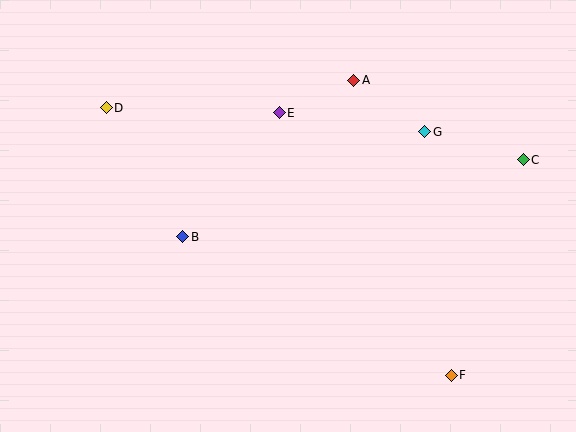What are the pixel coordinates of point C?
Point C is at (523, 160).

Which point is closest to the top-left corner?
Point D is closest to the top-left corner.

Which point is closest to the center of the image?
Point E at (279, 113) is closest to the center.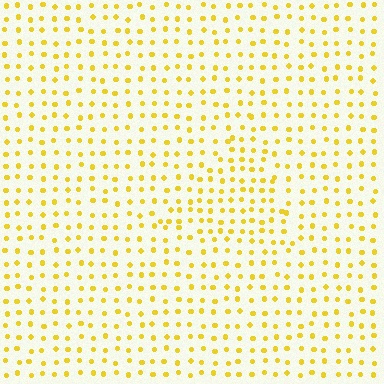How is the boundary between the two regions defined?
The boundary is defined by a change in element density (approximately 1.4x ratio). All elements are the same color, size, and shape.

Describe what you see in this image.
The image contains small yellow elements arranged at two different densities. A triangle-shaped region is visible where the elements are more densely packed than the surrounding area.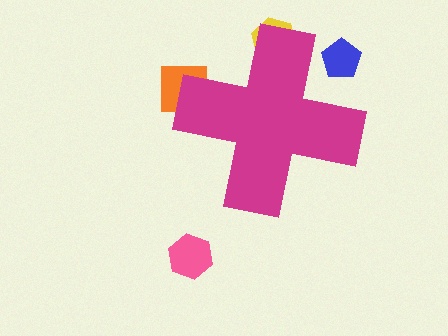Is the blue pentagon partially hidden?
Yes, the blue pentagon is partially hidden behind the magenta cross.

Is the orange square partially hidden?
Yes, the orange square is partially hidden behind the magenta cross.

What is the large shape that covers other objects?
A magenta cross.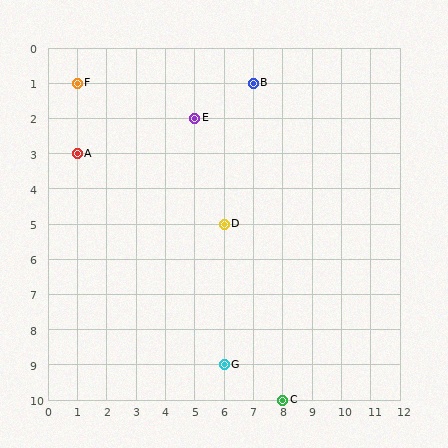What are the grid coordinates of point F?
Point F is at grid coordinates (1, 1).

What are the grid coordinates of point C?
Point C is at grid coordinates (8, 10).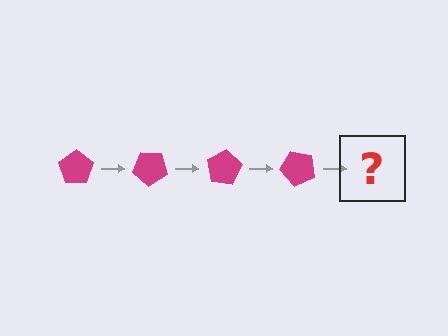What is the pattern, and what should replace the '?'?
The pattern is that the pentagon rotates 40 degrees each step. The '?' should be a magenta pentagon rotated 160 degrees.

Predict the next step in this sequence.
The next step is a magenta pentagon rotated 160 degrees.